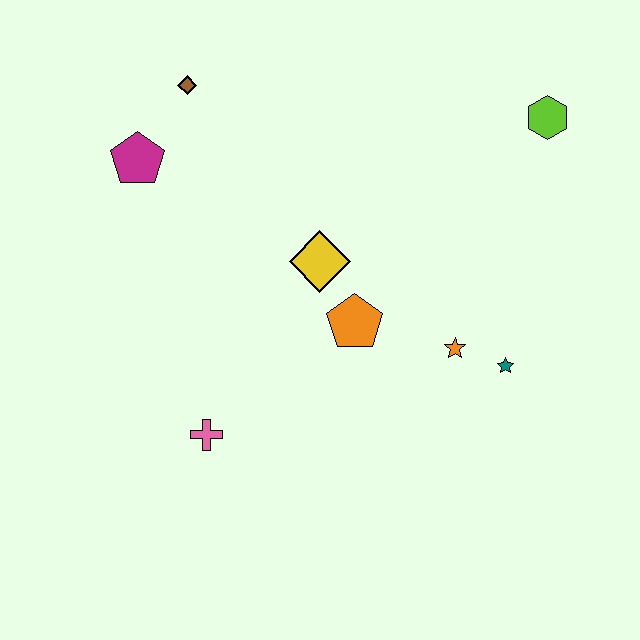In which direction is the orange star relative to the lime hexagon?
The orange star is below the lime hexagon.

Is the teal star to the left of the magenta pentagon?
No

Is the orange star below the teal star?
No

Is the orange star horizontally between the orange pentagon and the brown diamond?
No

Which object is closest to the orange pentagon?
The yellow diamond is closest to the orange pentagon.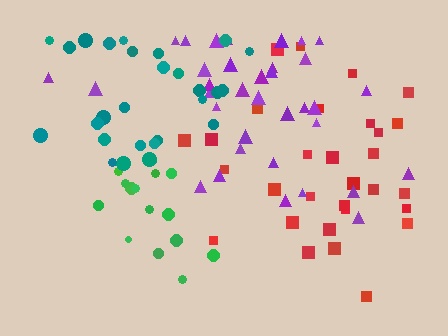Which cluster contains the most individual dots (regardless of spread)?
Purple (35).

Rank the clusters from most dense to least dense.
green, purple, red, teal.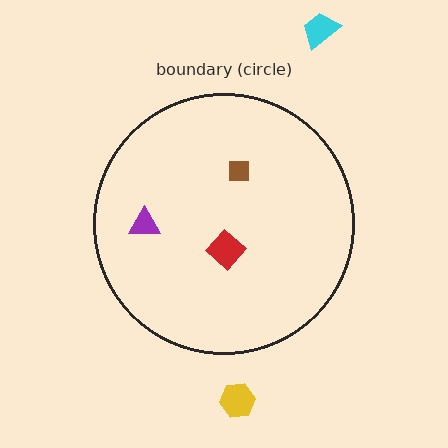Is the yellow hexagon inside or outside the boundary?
Outside.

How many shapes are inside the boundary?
3 inside, 2 outside.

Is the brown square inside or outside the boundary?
Inside.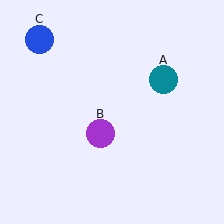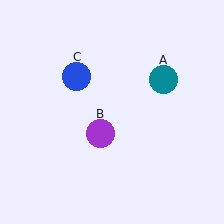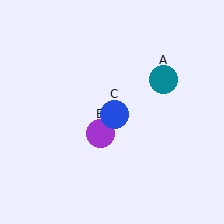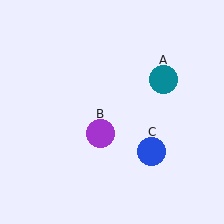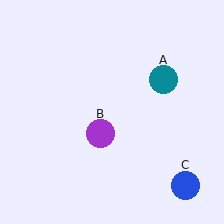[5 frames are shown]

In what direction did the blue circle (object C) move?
The blue circle (object C) moved down and to the right.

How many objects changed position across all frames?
1 object changed position: blue circle (object C).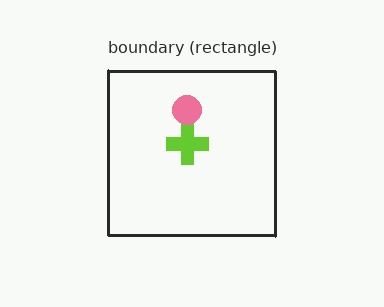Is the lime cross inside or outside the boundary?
Inside.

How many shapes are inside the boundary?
2 inside, 0 outside.